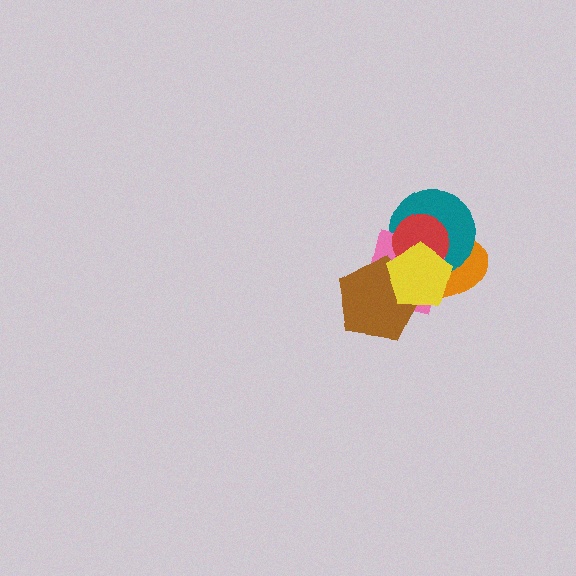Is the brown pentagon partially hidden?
Yes, it is partially covered by another shape.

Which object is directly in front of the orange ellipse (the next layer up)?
The teal circle is directly in front of the orange ellipse.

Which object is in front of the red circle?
The yellow pentagon is in front of the red circle.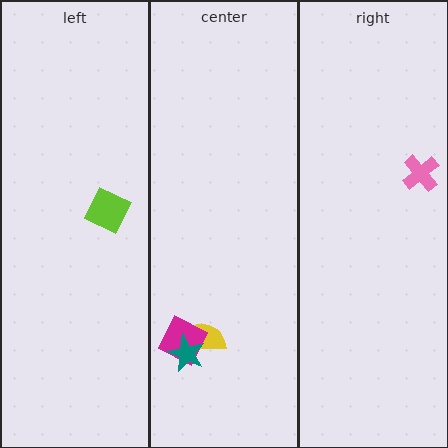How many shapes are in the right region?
1.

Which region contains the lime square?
The left region.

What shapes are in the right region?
The pink cross.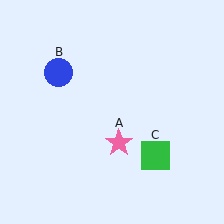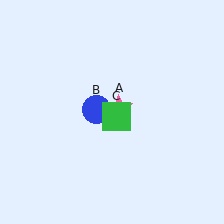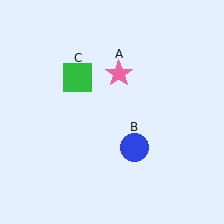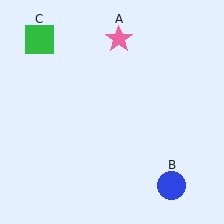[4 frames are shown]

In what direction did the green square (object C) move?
The green square (object C) moved up and to the left.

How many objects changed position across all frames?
3 objects changed position: pink star (object A), blue circle (object B), green square (object C).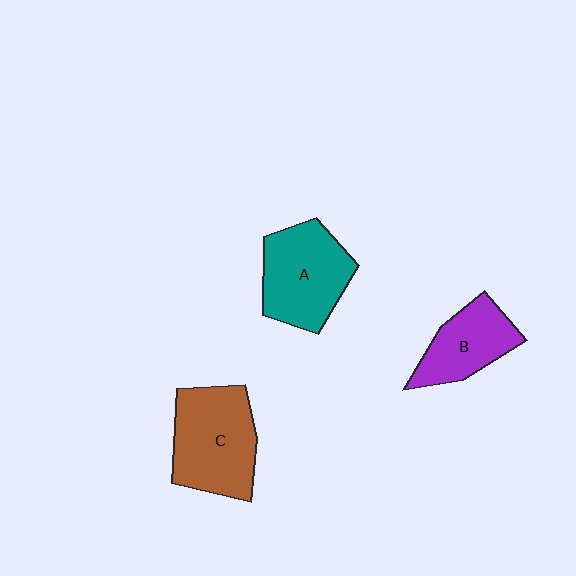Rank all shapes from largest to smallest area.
From largest to smallest: C (brown), A (teal), B (purple).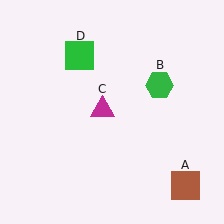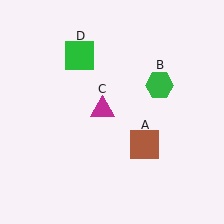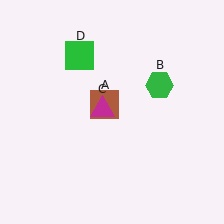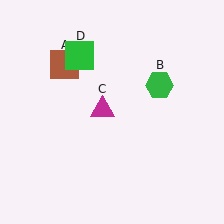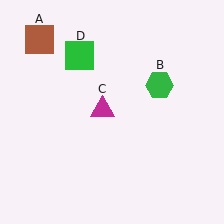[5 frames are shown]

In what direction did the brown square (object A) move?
The brown square (object A) moved up and to the left.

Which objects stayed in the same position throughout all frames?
Green hexagon (object B) and magenta triangle (object C) and green square (object D) remained stationary.